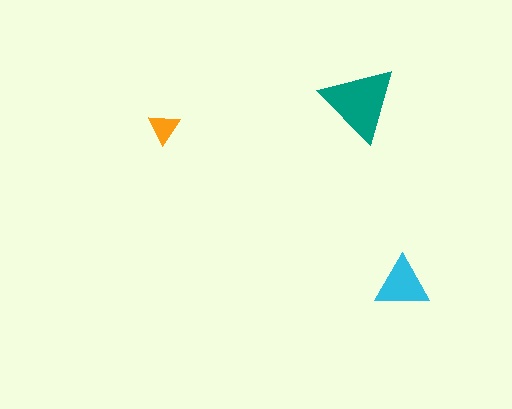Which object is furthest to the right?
The cyan triangle is rightmost.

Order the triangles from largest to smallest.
the teal one, the cyan one, the orange one.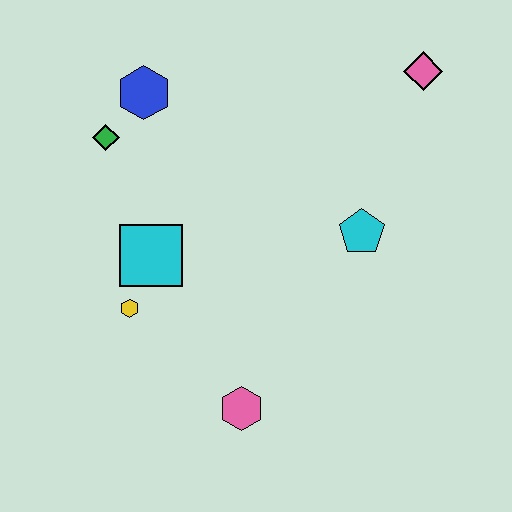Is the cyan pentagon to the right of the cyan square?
Yes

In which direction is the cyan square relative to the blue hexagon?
The cyan square is below the blue hexagon.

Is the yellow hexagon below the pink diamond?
Yes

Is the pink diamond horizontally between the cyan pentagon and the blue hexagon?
No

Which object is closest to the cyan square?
The yellow hexagon is closest to the cyan square.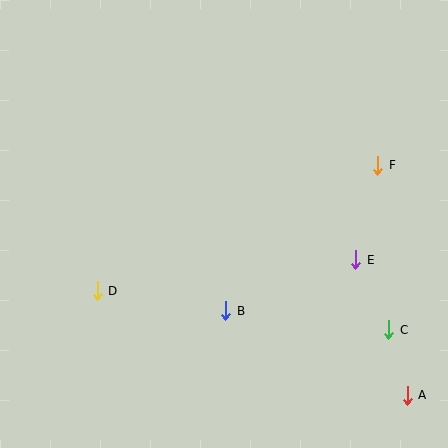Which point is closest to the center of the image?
Point B at (226, 311) is closest to the center.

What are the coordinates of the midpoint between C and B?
The midpoint between C and B is at (307, 320).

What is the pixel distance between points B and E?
The distance between B and E is 140 pixels.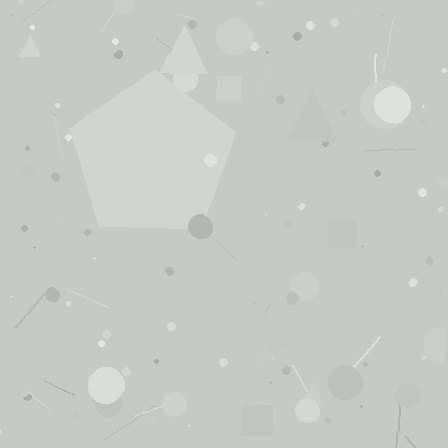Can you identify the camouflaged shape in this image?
The camouflaged shape is a pentagon.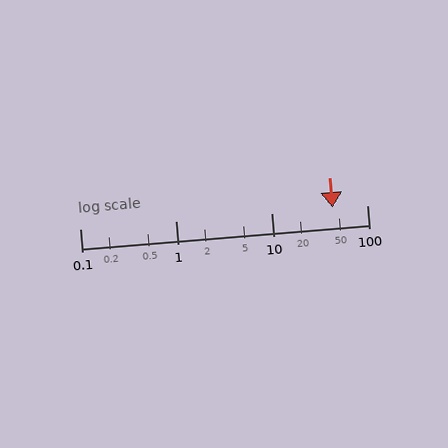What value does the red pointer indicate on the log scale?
The pointer indicates approximately 44.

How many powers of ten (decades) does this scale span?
The scale spans 3 decades, from 0.1 to 100.